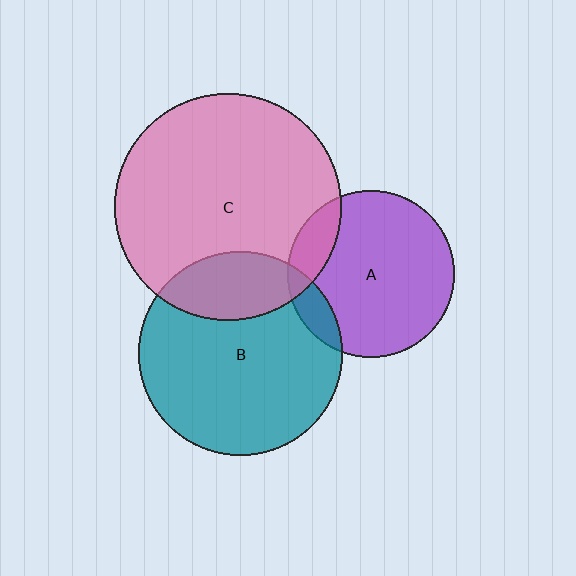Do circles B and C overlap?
Yes.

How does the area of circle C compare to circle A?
Approximately 1.8 times.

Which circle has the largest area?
Circle C (pink).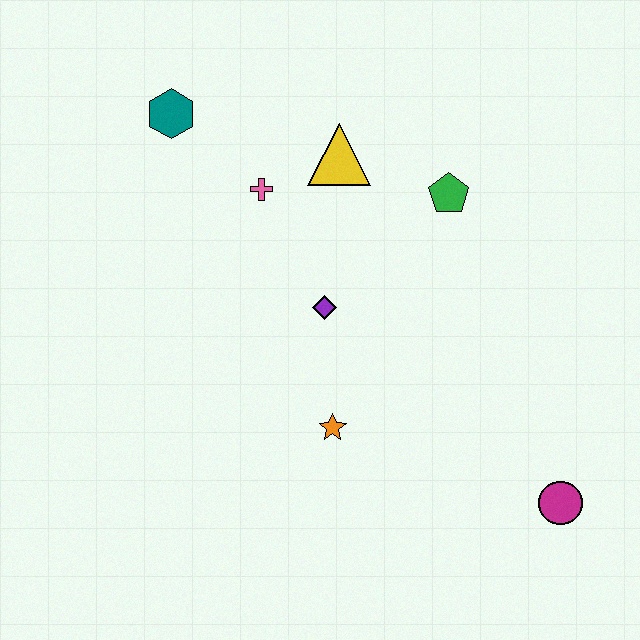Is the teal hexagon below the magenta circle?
No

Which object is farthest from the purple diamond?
The magenta circle is farthest from the purple diamond.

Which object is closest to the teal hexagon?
The pink cross is closest to the teal hexagon.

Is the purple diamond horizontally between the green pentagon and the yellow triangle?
No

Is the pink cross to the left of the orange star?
Yes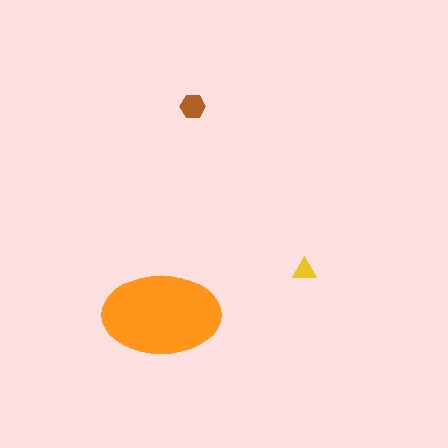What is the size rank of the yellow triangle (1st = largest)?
3rd.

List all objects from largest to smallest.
The orange ellipse, the brown hexagon, the yellow triangle.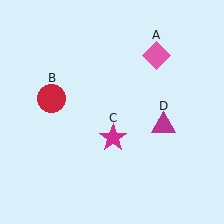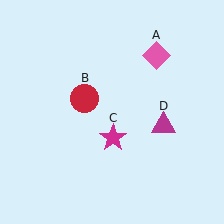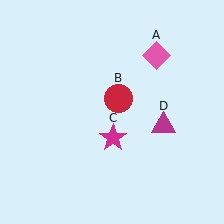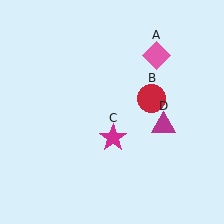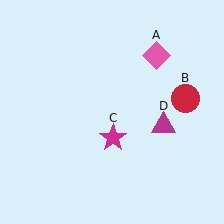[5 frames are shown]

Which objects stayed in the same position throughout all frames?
Pink diamond (object A) and magenta star (object C) and magenta triangle (object D) remained stationary.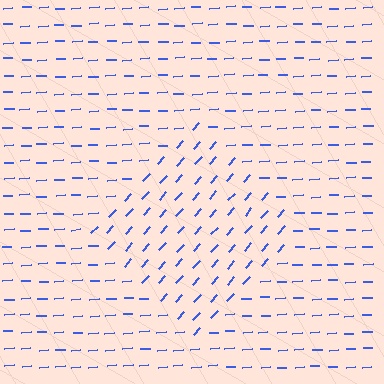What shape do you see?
I see a diamond.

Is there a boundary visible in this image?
Yes, there is a texture boundary formed by a change in line orientation.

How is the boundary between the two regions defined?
The boundary is defined purely by a change in line orientation (approximately 45 degrees difference). All lines are the same color and thickness.